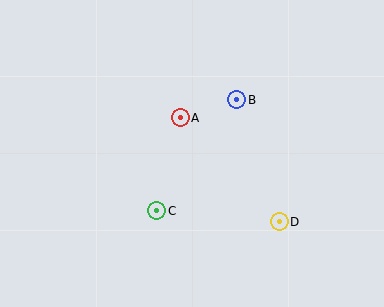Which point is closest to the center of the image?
Point A at (180, 118) is closest to the center.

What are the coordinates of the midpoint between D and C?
The midpoint between D and C is at (218, 216).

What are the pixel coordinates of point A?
Point A is at (180, 118).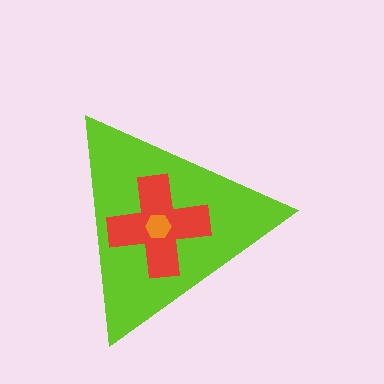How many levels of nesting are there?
3.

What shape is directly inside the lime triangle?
The red cross.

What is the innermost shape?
The orange hexagon.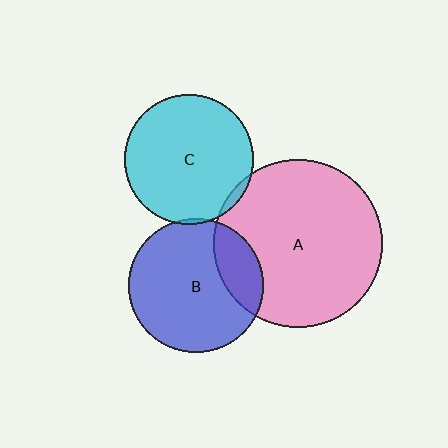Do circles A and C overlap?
Yes.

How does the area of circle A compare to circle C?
Approximately 1.7 times.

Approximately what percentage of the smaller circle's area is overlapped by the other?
Approximately 5%.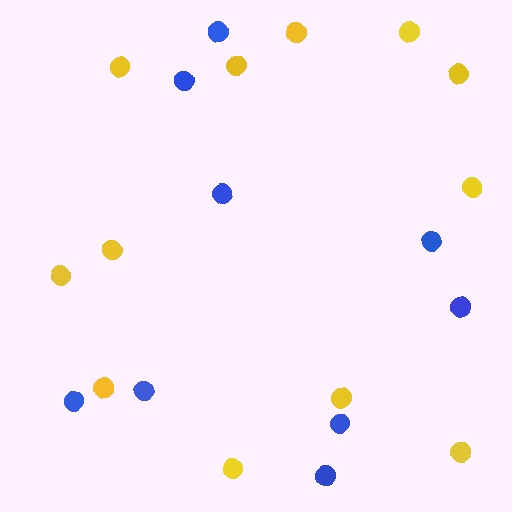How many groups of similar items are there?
There are 2 groups: one group of blue circles (9) and one group of yellow circles (12).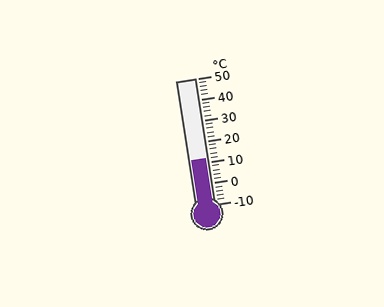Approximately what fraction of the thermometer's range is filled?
The thermometer is filled to approximately 35% of its range.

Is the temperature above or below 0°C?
The temperature is above 0°C.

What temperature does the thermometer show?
The thermometer shows approximately 12°C.